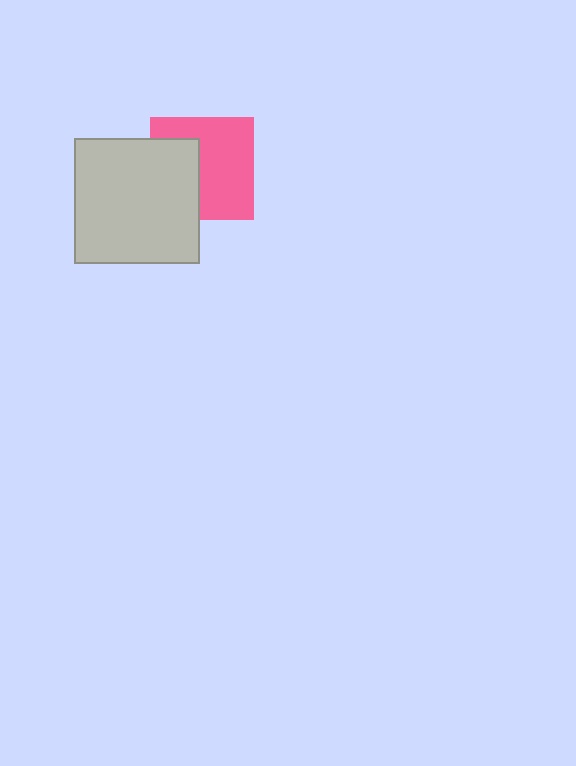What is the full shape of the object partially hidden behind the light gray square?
The partially hidden object is a pink square.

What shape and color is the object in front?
The object in front is a light gray square.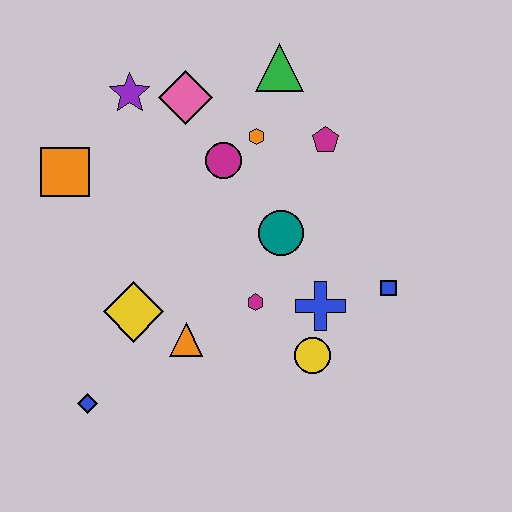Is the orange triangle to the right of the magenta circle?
No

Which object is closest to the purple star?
The pink diamond is closest to the purple star.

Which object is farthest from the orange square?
The blue square is farthest from the orange square.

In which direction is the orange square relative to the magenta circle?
The orange square is to the left of the magenta circle.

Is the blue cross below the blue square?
Yes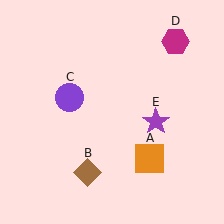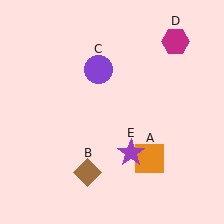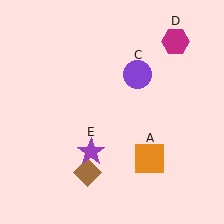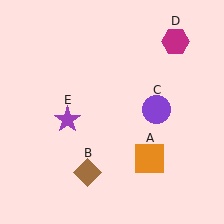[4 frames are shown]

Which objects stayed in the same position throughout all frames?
Orange square (object A) and brown diamond (object B) and magenta hexagon (object D) remained stationary.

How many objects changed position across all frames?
2 objects changed position: purple circle (object C), purple star (object E).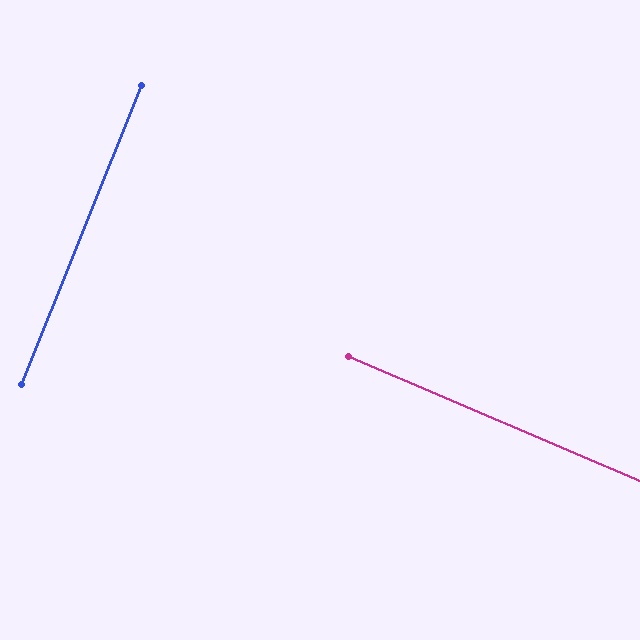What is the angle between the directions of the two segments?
Approximately 89 degrees.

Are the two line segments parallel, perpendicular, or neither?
Perpendicular — they meet at approximately 89°.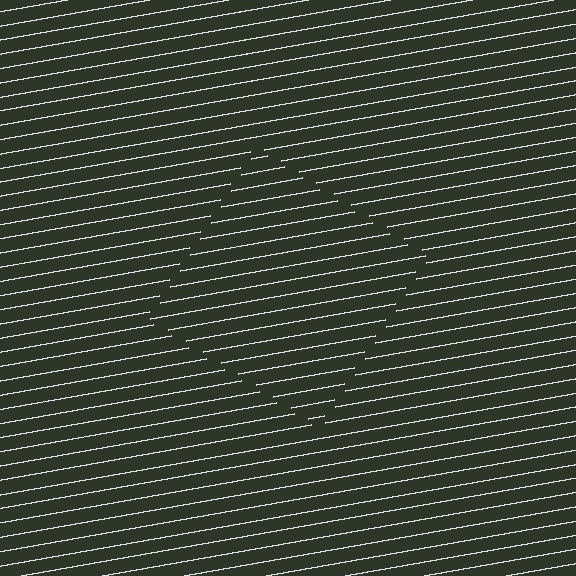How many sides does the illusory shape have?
4 sides — the line-ends trace a square.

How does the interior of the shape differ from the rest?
The interior of the shape contains the same grating, shifted by half a period — the contour is defined by the phase discontinuity where line-ends from the inner and outer gratings abut.